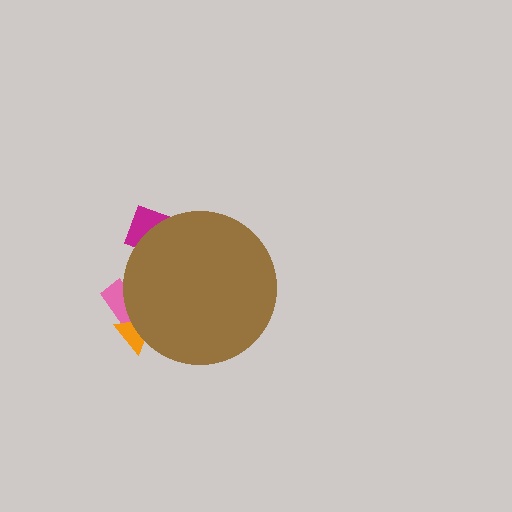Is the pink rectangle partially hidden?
Yes, the pink rectangle is partially hidden behind the brown circle.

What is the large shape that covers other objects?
A brown circle.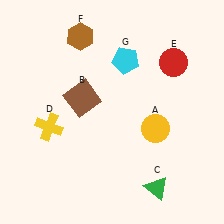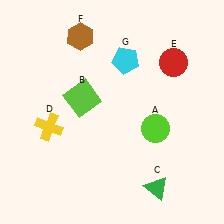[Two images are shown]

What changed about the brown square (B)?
In Image 1, B is brown. In Image 2, it changed to lime.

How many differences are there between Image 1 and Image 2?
There are 2 differences between the two images.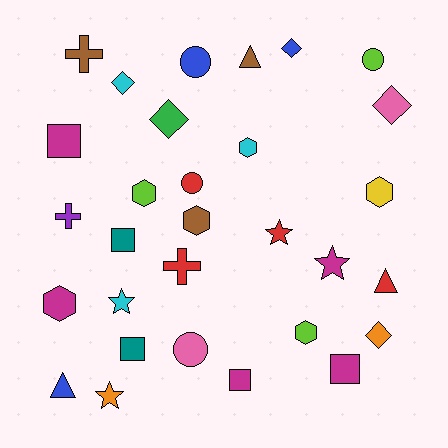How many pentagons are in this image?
There are no pentagons.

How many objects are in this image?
There are 30 objects.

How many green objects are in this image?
There is 1 green object.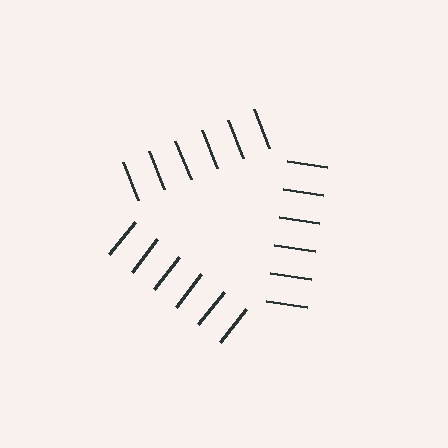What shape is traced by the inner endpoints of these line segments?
An illusory triangle — the line segments terminate on its edges but no continuous stroke is drawn.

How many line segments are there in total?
18 — 6 along each of the 3 edges.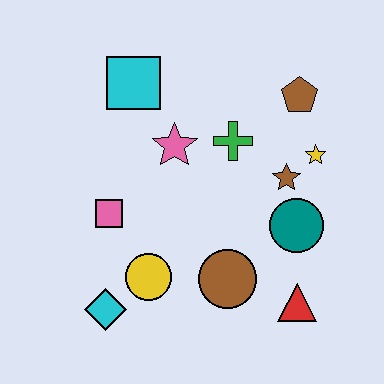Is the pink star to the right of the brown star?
No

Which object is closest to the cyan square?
The pink star is closest to the cyan square.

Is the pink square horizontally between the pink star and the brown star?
No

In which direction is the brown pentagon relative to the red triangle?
The brown pentagon is above the red triangle.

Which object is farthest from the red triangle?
The cyan square is farthest from the red triangle.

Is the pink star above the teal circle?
Yes